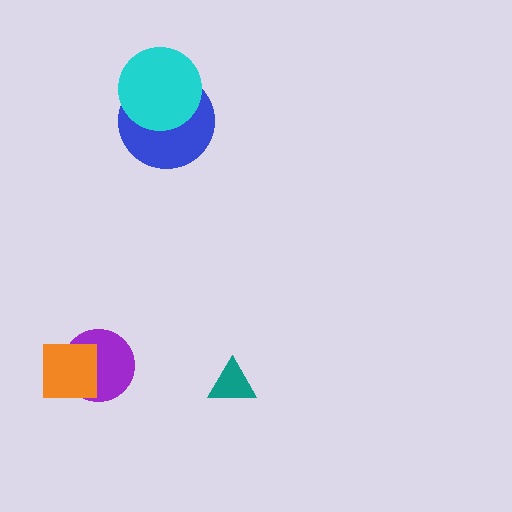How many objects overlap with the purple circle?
1 object overlaps with the purple circle.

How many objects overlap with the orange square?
1 object overlaps with the orange square.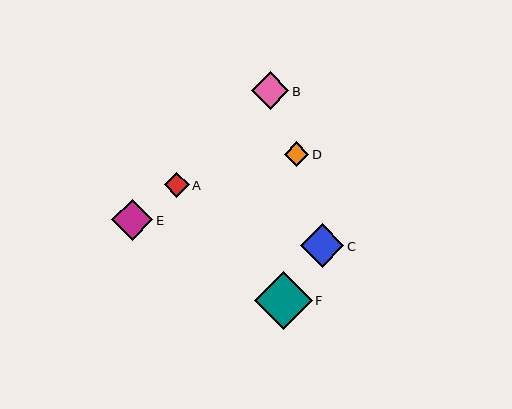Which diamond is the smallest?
Diamond D is the smallest with a size of approximately 25 pixels.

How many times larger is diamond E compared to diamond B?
Diamond E is approximately 1.1 times the size of diamond B.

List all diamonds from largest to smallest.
From largest to smallest: F, C, E, B, A, D.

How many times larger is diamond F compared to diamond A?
Diamond F is approximately 2.3 times the size of diamond A.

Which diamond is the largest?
Diamond F is the largest with a size of approximately 58 pixels.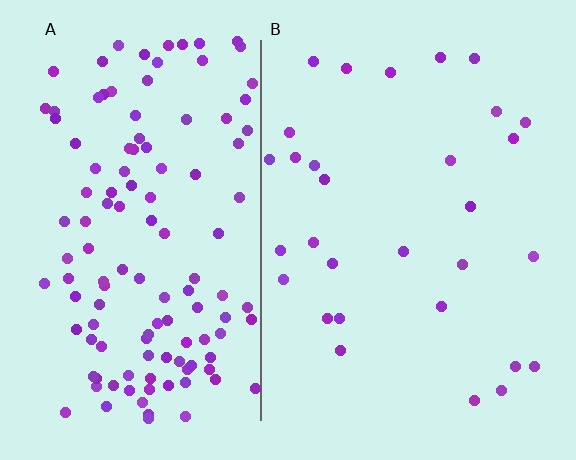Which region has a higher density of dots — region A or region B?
A (the left).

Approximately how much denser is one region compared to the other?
Approximately 4.2× — region A over region B.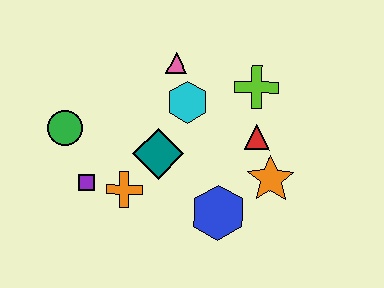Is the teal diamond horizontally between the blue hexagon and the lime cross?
No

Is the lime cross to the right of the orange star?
No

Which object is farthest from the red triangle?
The green circle is farthest from the red triangle.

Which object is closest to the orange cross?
The purple square is closest to the orange cross.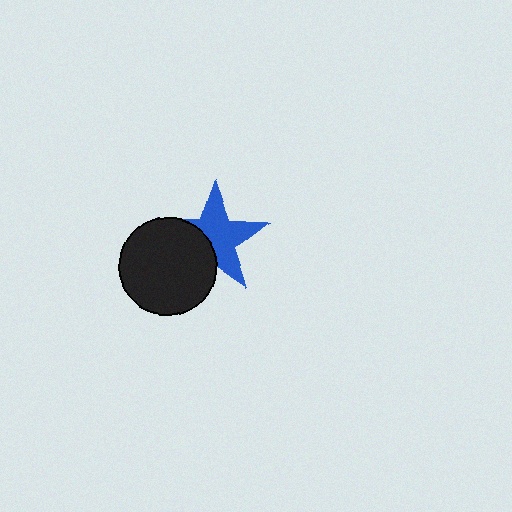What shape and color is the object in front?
The object in front is a black circle.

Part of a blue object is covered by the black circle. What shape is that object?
It is a star.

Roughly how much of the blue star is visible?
About half of it is visible (roughly 62%).